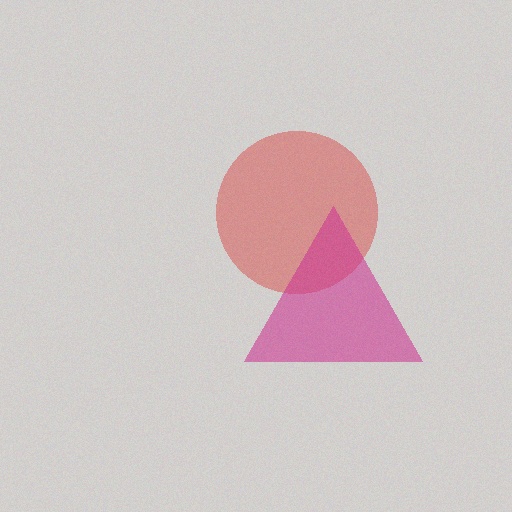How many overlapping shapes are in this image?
There are 2 overlapping shapes in the image.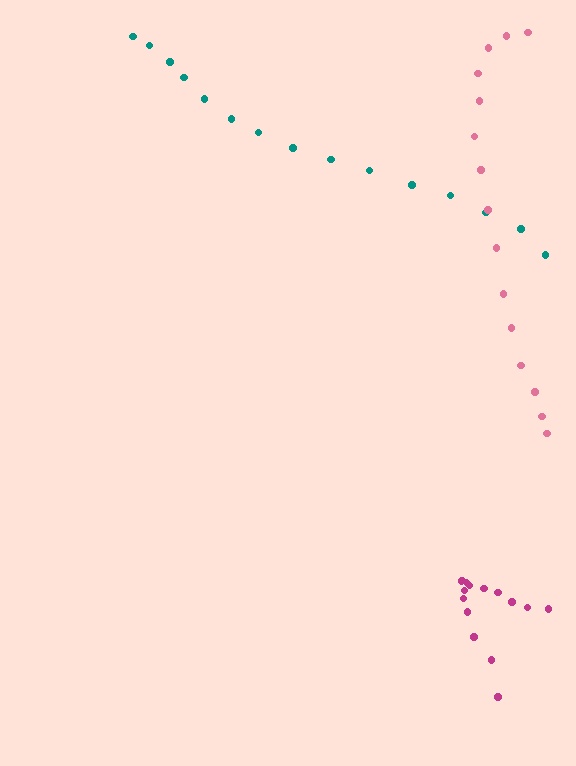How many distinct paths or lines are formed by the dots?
There are 3 distinct paths.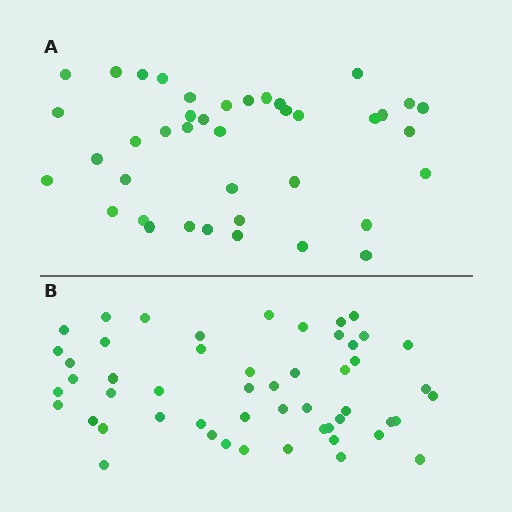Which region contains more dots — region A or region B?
Region B (the bottom region) has more dots.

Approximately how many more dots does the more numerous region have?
Region B has roughly 12 or so more dots than region A.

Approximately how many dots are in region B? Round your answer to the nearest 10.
About 50 dots. (The exact count is 52, which rounds to 50.)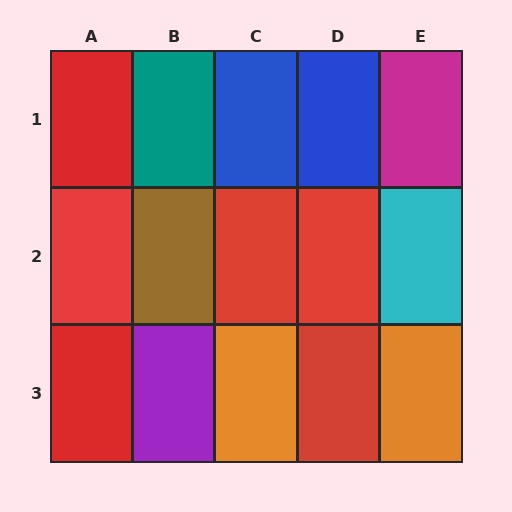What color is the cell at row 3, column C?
Orange.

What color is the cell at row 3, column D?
Red.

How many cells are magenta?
1 cell is magenta.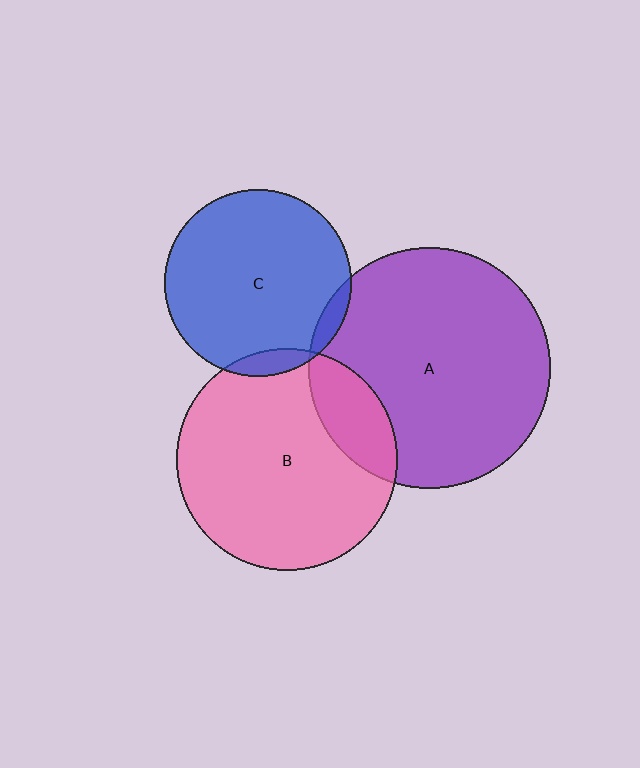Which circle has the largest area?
Circle A (purple).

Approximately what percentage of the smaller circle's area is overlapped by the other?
Approximately 15%.